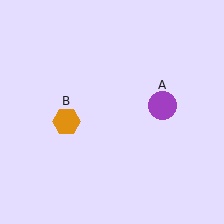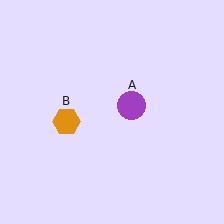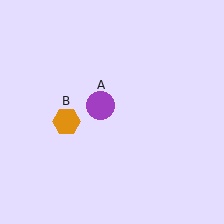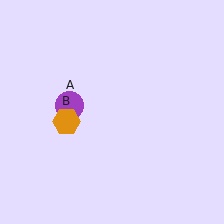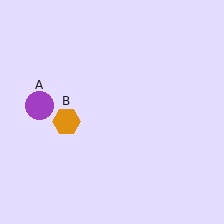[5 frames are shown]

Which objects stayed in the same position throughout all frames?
Orange hexagon (object B) remained stationary.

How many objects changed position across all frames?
1 object changed position: purple circle (object A).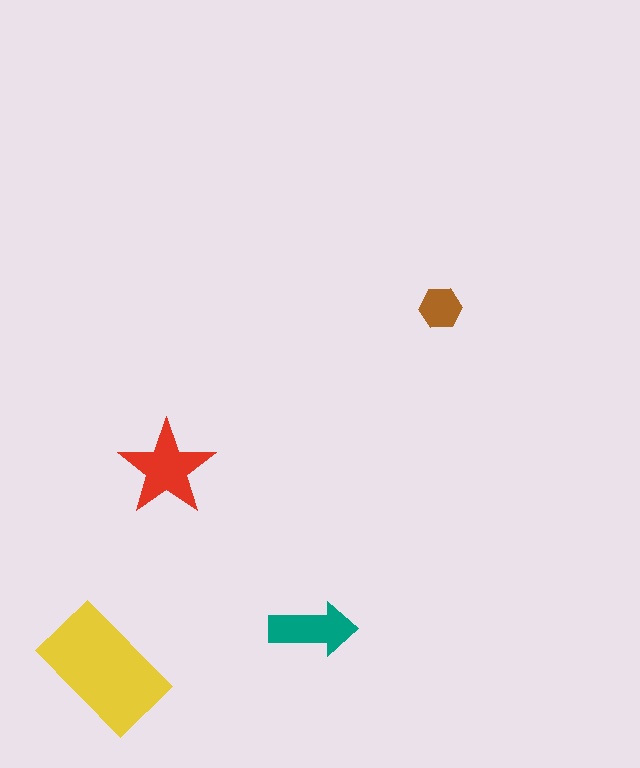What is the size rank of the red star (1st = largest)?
2nd.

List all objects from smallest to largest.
The brown hexagon, the teal arrow, the red star, the yellow rectangle.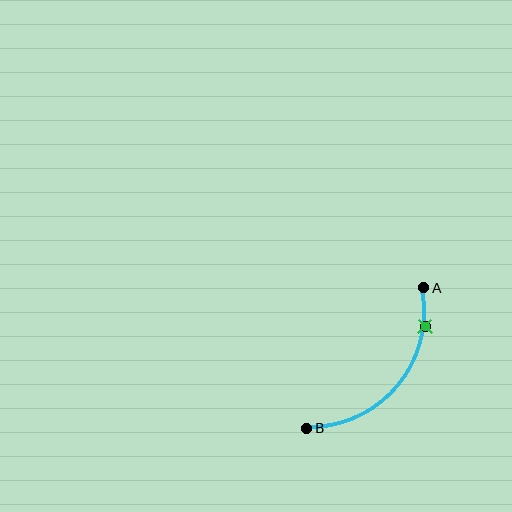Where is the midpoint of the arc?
The arc midpoint is the point on the curve farthest from the straight line joining A and B. It sits below and to the right of that line.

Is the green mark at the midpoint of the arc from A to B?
No. The green mark lies on the arc but is closer to endpoint A. The arc midpoint would be at the point on the curve equidistant along the arc from both A and B.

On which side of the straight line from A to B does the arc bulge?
The arc bulges below and to the right of the straight line connecting A and B.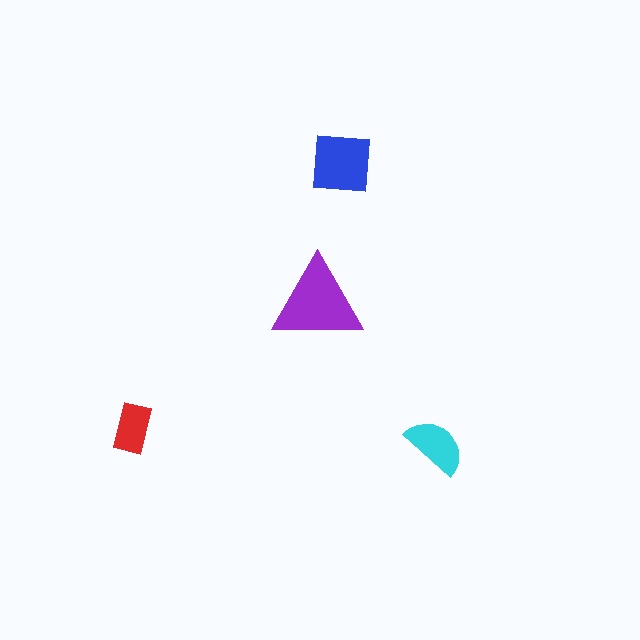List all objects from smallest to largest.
The red rectangle, the cyan semicircle, the blue square, the purple triangle.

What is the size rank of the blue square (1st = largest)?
2nd.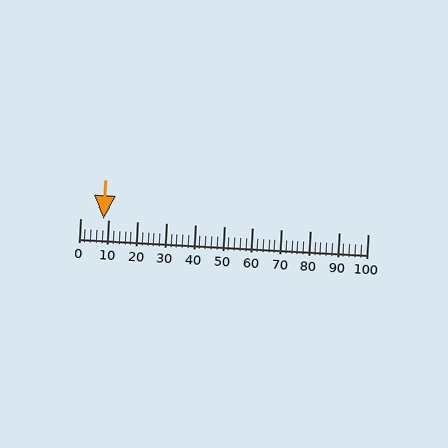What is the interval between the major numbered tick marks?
The major tick marks are spaced 10 units apart.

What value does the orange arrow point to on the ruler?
The orange arrow points to approximately 8.